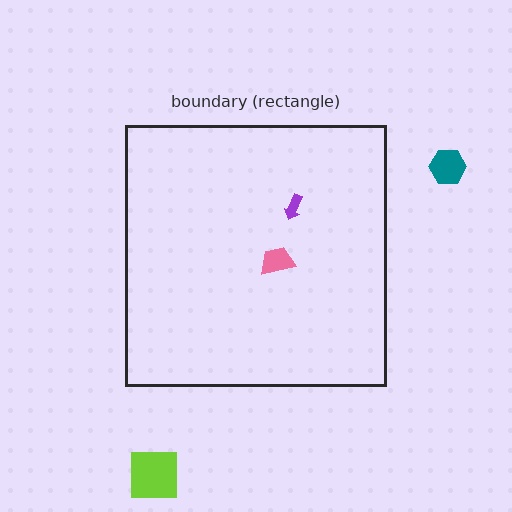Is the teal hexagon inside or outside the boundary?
Outside.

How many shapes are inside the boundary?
2 inside, 2 outside.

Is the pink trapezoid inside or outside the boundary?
Inside.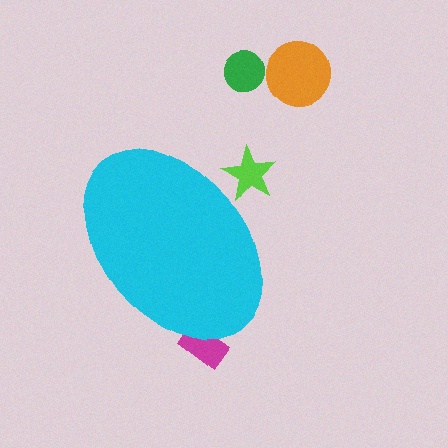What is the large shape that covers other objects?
A cyan ellipse.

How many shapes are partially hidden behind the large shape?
2 shapes are partially hidden.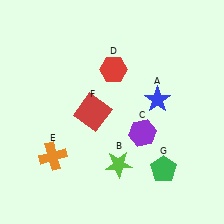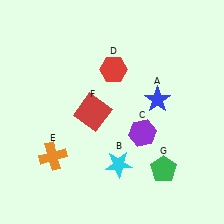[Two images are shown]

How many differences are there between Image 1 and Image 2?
There is 1 difference between the two images.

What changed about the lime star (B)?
In Image 1, B is lime. In Image 2, it changed to cyan.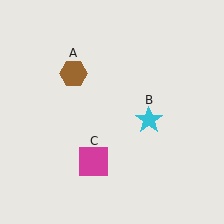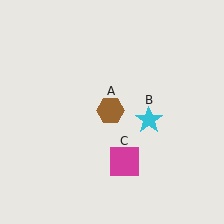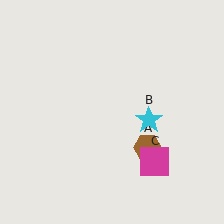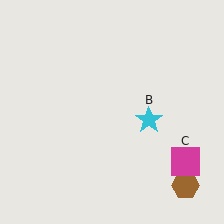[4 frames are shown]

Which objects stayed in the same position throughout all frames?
Cyan star (object B) remained stationary.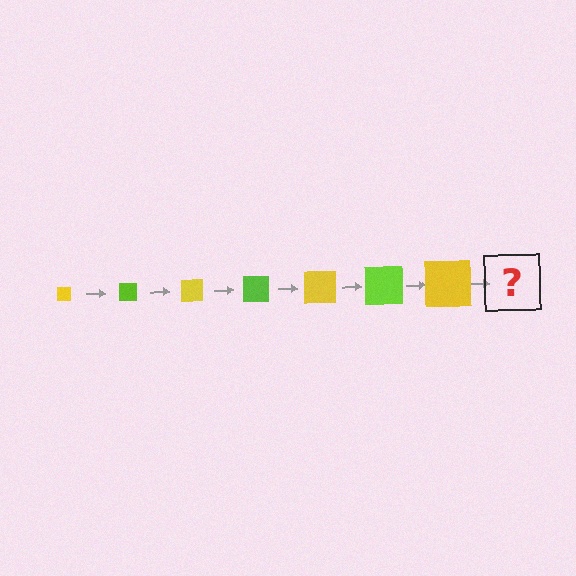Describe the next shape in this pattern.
It should be a lime square, larger than the previous one.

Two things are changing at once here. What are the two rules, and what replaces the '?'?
The two rules are that the square grows larger each step and the color cycles through yellow and lime. The '?' should be a lime square, larger than the previous one.